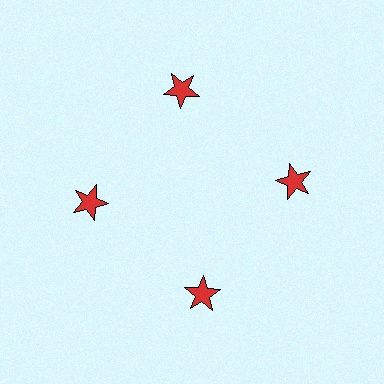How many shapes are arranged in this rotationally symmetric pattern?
There are 4 shapes, arranged in 4 groups of 1.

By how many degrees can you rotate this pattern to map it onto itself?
The pattern maps onto itself every 90 degrees of rotation.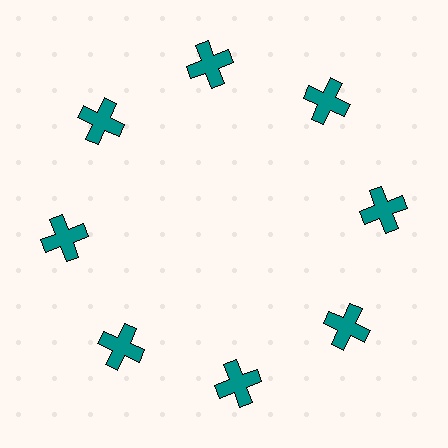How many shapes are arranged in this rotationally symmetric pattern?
There are 8 shapes, arranged in 8 groups of 1.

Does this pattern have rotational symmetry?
Yes, this pattern has 8-fold rotational symmetry. It looks the same after rotating 45 degrees around the center.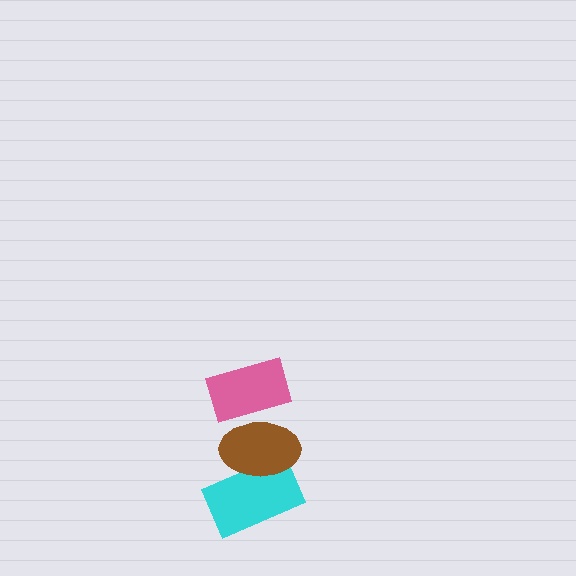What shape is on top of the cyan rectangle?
The brown ellipse is on top of the cyan rectangle.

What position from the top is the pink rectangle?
The pink rectangle is 1st from the top.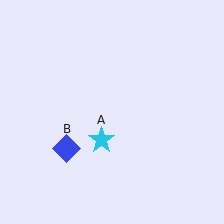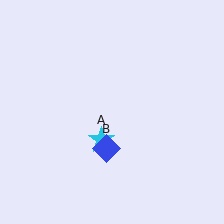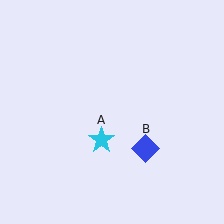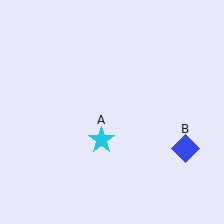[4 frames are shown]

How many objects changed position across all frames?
1 object changed position: blue diamond (object B).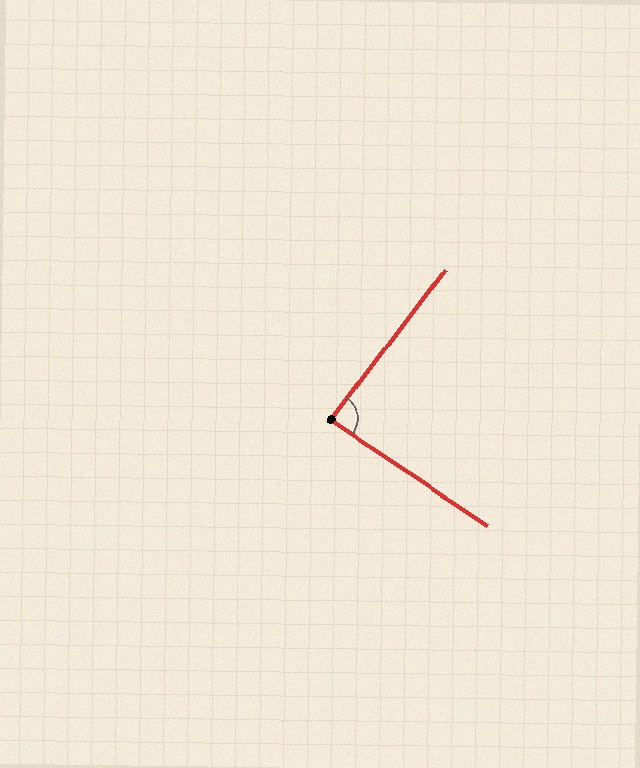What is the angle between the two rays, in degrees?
Approximately 87 degrees.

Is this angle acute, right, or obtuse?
It is approximately a right angle.